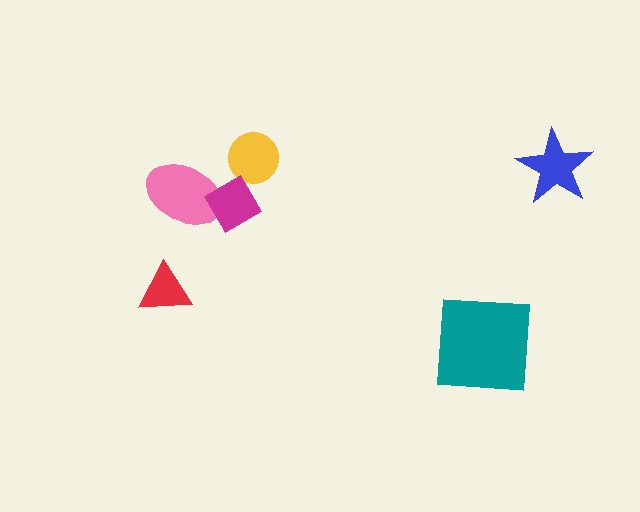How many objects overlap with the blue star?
0 objects overlap with the blue star.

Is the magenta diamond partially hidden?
No, no other shape covers it.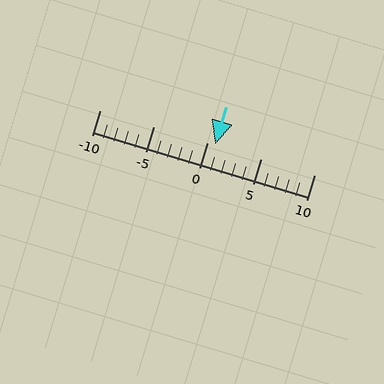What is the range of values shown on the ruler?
The ruler shows values from -10 to 10.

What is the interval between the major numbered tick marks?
The major tick marks are spaced 5 units apart.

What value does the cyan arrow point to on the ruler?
The cyan arrow points to approximately 1.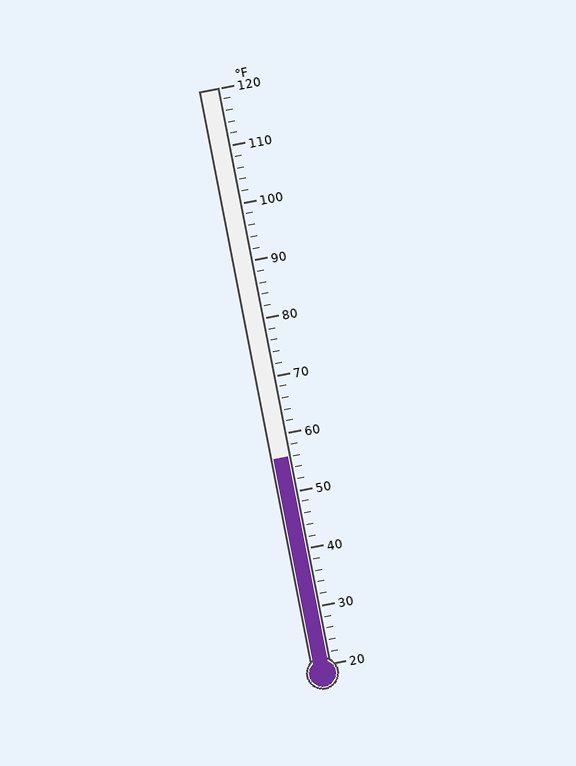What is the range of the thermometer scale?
The thermometer scale ranges from 20°F to 120°F.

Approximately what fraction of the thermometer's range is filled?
The thermometer is filled to approximately 35% of its range.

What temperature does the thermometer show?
The thermometer shows approximately 56°F.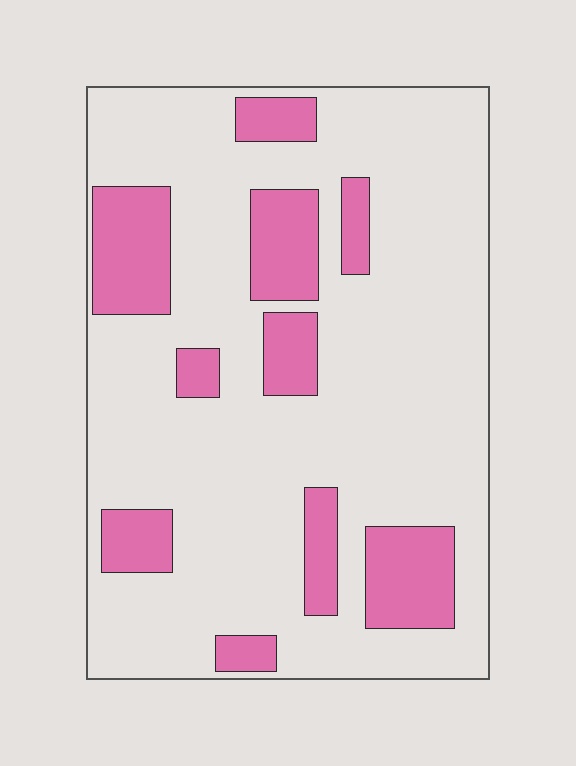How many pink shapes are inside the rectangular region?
10.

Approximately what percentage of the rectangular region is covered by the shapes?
Approximately 20%.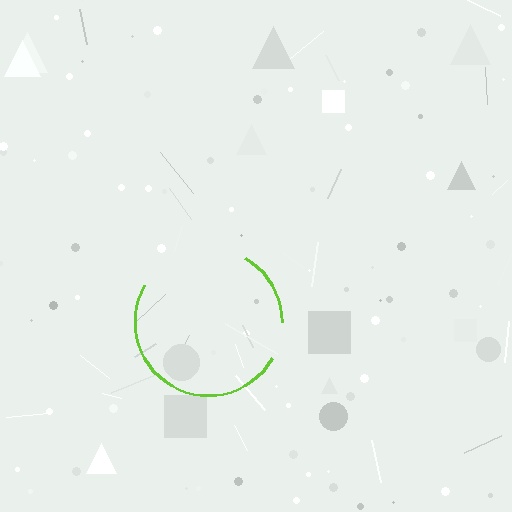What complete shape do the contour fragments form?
The contour fragments form a circle.